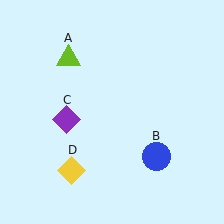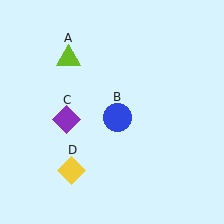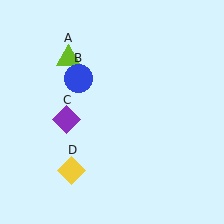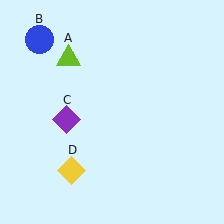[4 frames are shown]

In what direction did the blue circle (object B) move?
The blue circle (object B) moved up and to the left.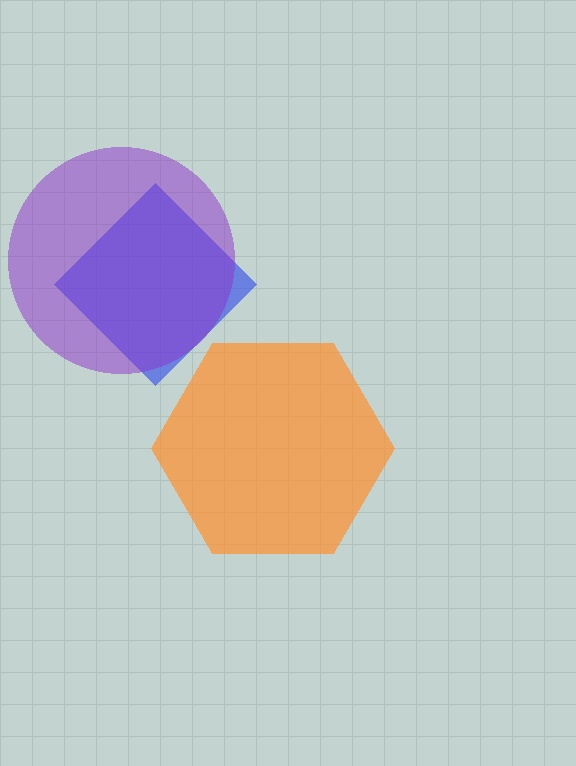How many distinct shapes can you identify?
There are 3 distinct shapes: a blue diamond, a purple circle, an orange hexagon.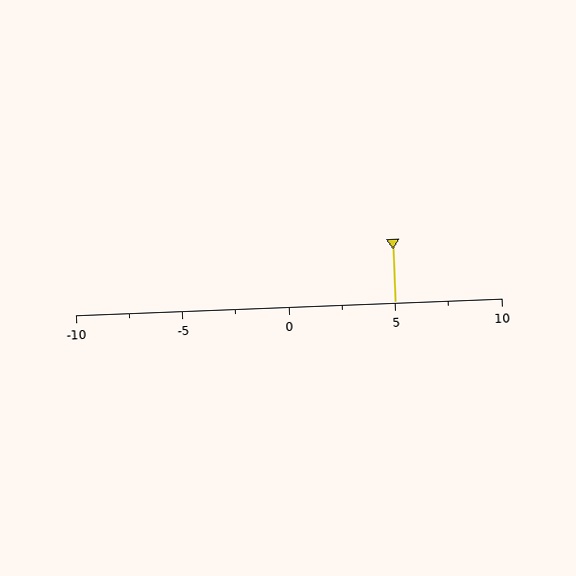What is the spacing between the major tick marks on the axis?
The major ticks are spaced 5 apart.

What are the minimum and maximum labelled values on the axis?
The axis runs from -10 to 10.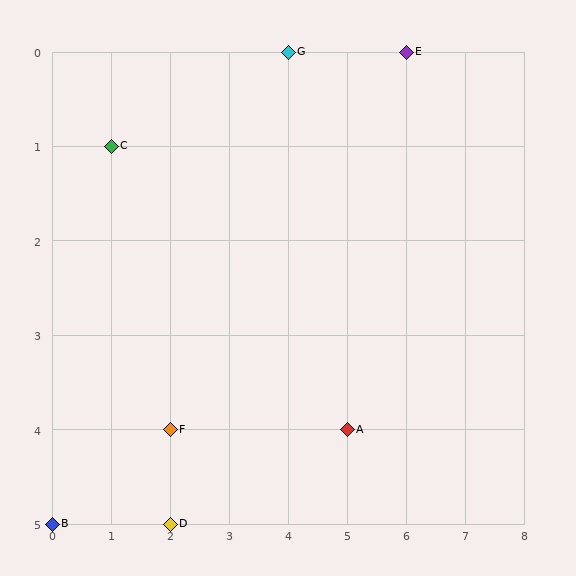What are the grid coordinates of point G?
Point G is at grid coordinates (4, 0).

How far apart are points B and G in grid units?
Points B and G are 4 columns and 5 rows apart (about 6.4 grid units diagonally).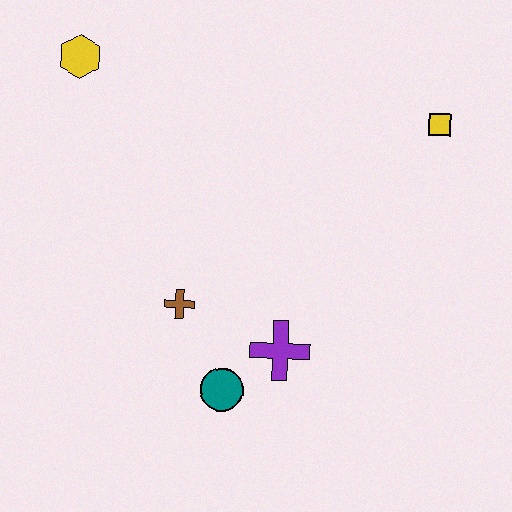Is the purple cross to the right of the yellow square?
No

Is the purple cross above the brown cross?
No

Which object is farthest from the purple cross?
The yellow hexagon is farthest from the purple cross.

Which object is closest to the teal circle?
The purple cross is closest to the teal circle.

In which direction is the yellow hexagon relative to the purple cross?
The yellow hexagon is above the purple cross.